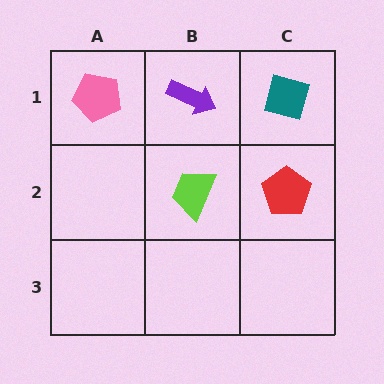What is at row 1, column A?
A pink pentagon.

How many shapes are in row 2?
2 shapes.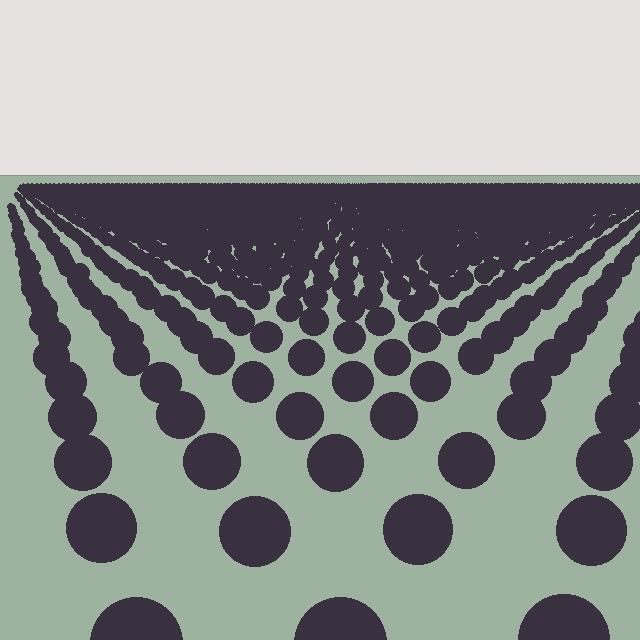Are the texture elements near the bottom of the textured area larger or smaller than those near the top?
Larger. Near the bottom, elements are closer to the viewer and appear at a bigger on-screen size.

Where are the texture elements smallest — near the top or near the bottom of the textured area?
Near the top.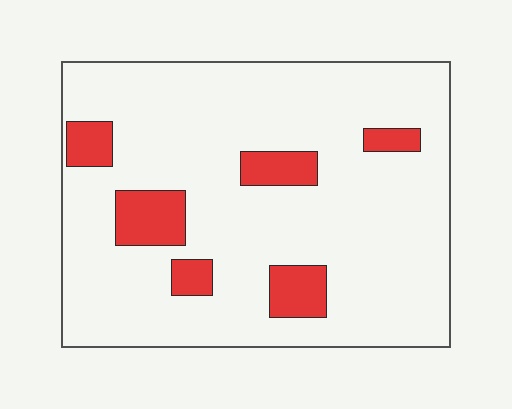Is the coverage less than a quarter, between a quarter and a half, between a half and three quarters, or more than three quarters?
Less than a quarter.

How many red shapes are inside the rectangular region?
6.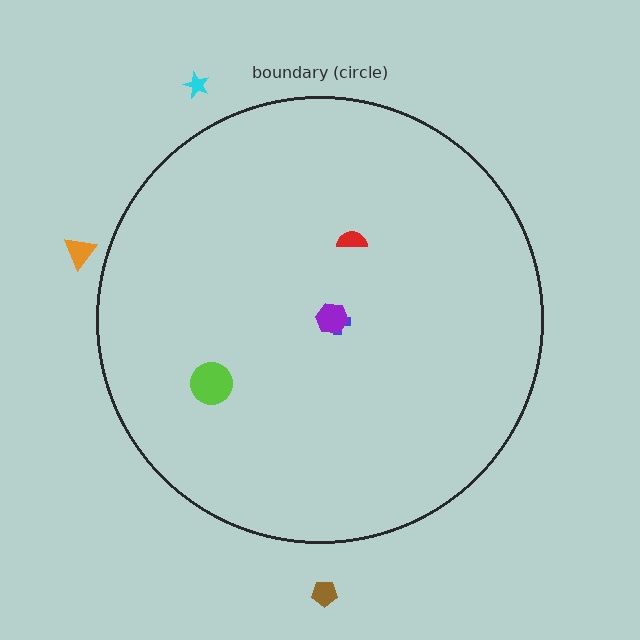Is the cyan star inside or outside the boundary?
Outside.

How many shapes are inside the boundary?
4 inside, 3 outside.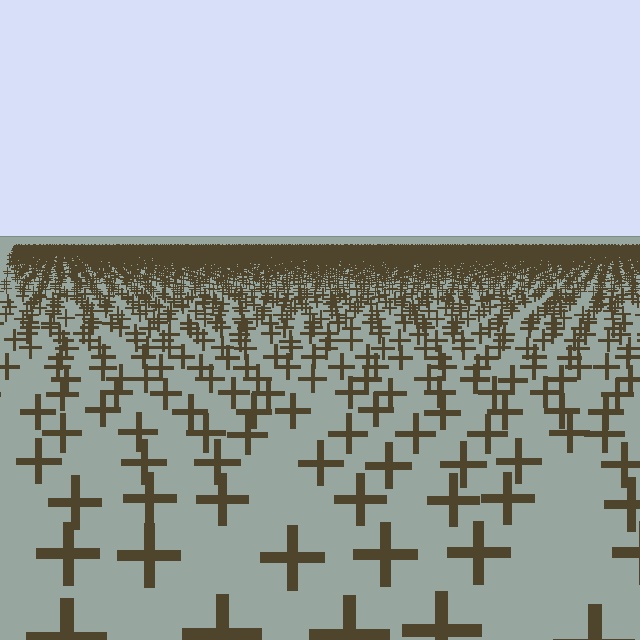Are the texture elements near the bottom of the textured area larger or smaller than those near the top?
Larger. Near the bottom, elements are closer to the viewer and appear at a bigger on-screen size.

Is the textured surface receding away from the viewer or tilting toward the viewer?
The surface is receding away from the viewer. Texture elements get smaller and denser toward the top.